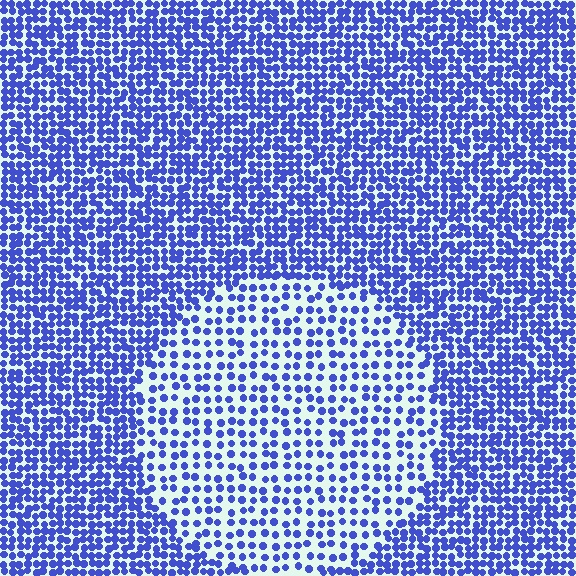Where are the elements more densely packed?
The elements are more densely packed outside the circle boundary.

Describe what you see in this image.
The image contains small blue elements arranged at two different densities. A circle-shaped region is visible where the elements are less densely packed than the surrounding area.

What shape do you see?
I see a circle.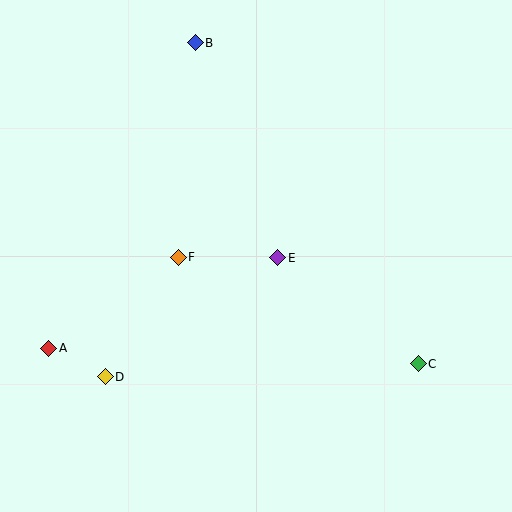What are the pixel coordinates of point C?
Point C is at (418, 364).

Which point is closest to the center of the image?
Point E at (278, 258) is closest to the center.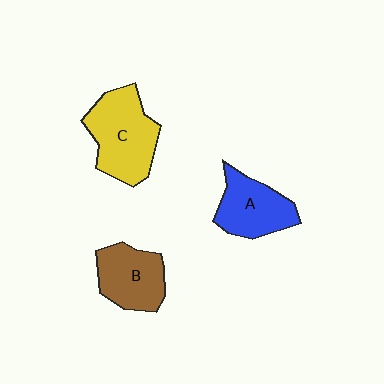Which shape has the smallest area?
Shape B (brown).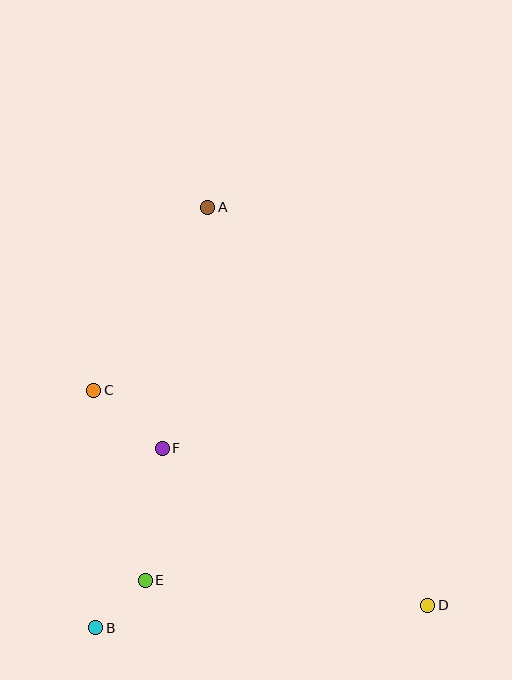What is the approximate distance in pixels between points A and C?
The distance between A and C is approximately 216 pixels.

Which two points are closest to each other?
Points B and E are closest to each other.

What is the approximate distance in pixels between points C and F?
The distance between C and F is approximately 90 pixels.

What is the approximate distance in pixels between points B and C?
The distance between B and C is approximately 238 pixels.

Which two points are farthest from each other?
Points A and D are farthest from each other.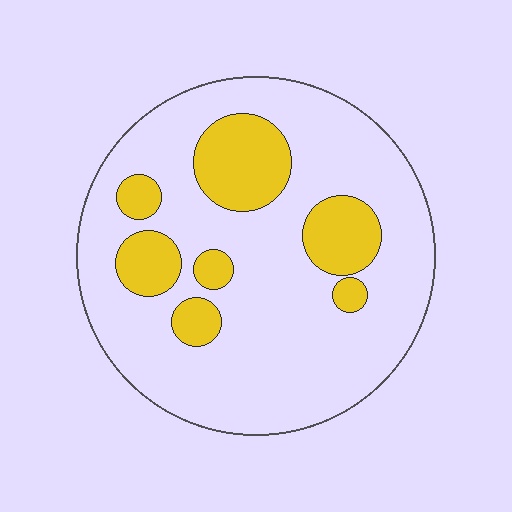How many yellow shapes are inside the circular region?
7.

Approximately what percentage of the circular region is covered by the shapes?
Approximately 20%.